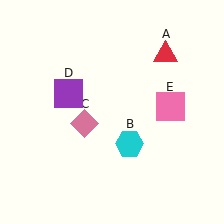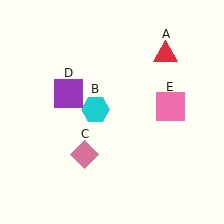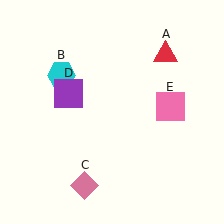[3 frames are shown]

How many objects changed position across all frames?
2 objects changed position: cyan hexagon (object B), pink diamond (object C).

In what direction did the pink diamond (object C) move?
The pink diamond (object C) moved down.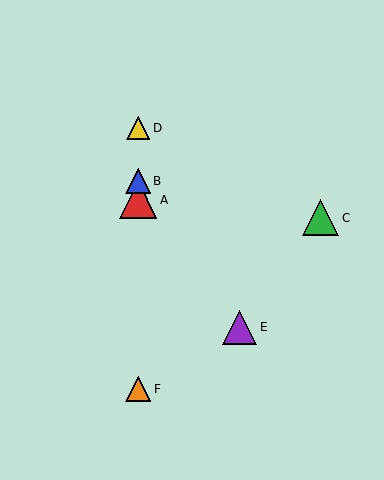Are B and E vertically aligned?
No, B is at x≈138 and E is at x≈240.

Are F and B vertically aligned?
Yes, both are at x≈138.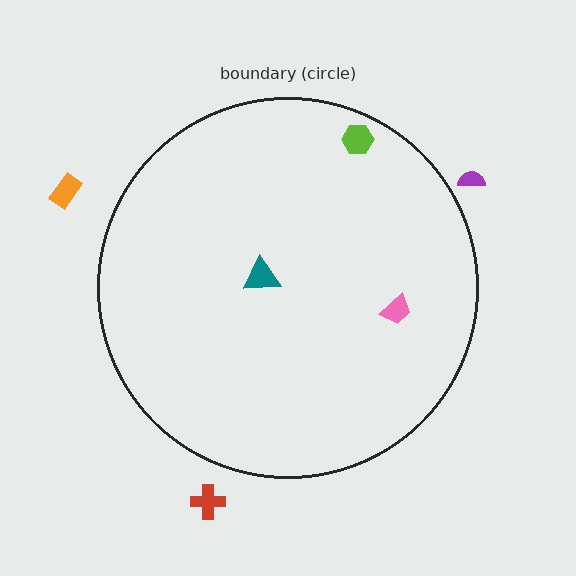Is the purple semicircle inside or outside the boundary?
Outside.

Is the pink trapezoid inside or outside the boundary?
Inside.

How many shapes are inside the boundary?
3 inside, 3 outside.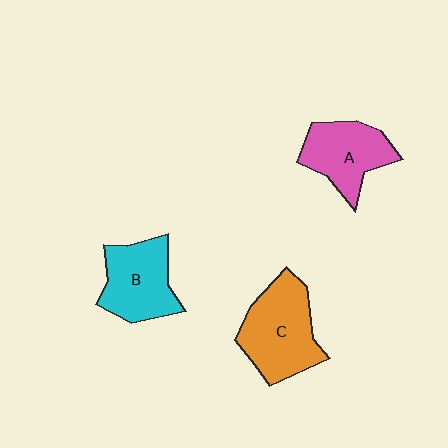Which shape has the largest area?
Shape C (orange).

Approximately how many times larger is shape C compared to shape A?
Approximately 1.3 times.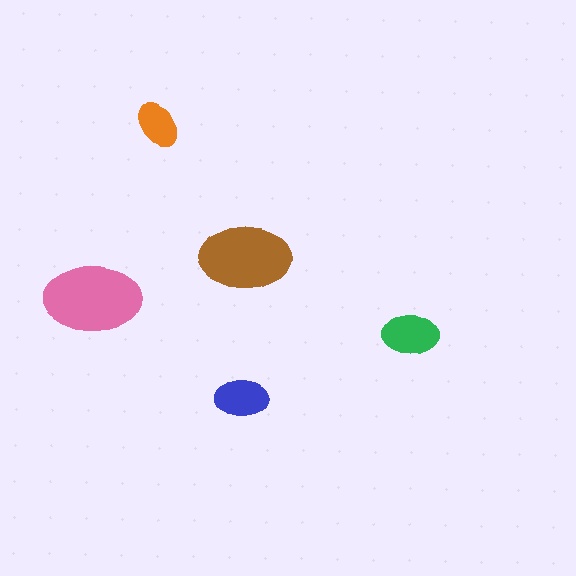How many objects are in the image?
There are 5 objects in the image.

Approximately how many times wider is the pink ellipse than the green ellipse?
About 1.5 times wider.